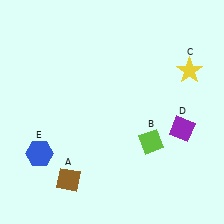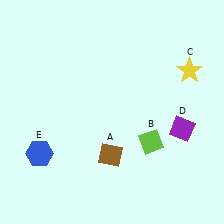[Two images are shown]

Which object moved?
The brown diamond (A) moved right.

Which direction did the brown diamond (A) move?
The brown diamond (A) moved right.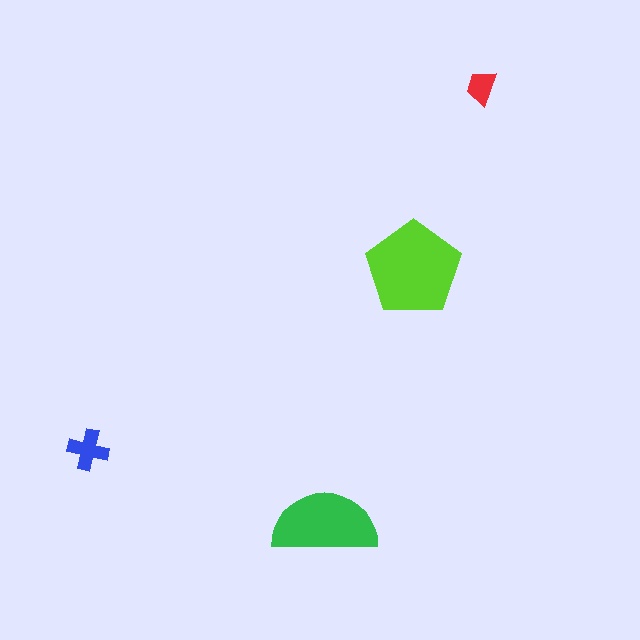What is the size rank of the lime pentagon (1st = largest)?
1st.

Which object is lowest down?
The green semicircle is bottommost.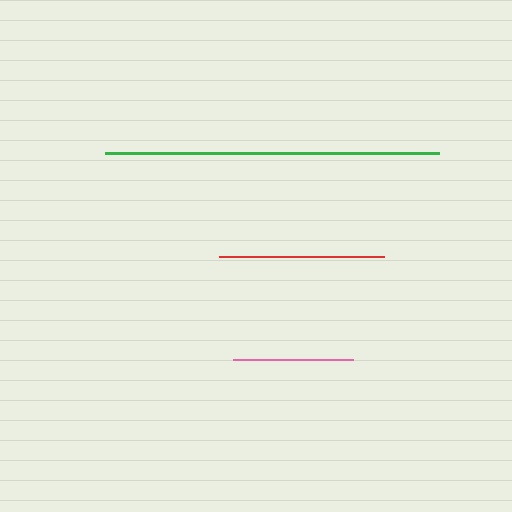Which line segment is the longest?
The green line is the longest at approximately 334 pixels.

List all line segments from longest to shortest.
From longest to shortest: green, red, pink.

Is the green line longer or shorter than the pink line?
The green line is longer than the pink line.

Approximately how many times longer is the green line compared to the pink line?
The green line is approximately 2.8 times the length of the pink line.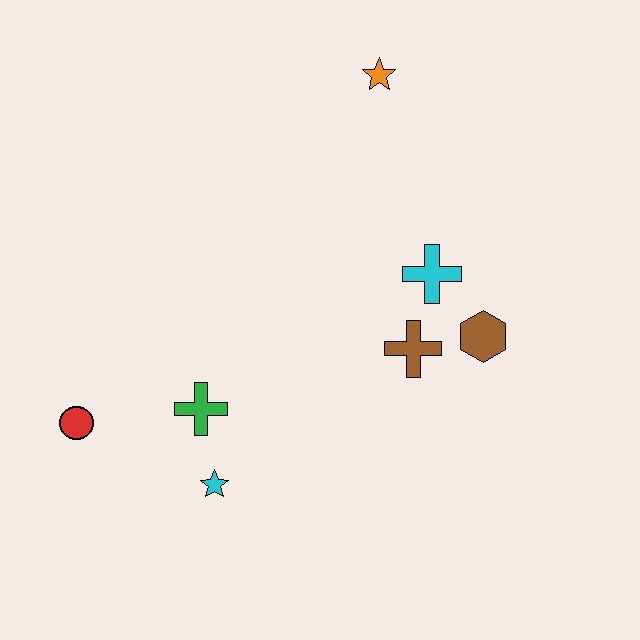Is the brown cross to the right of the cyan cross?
No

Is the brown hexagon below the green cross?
No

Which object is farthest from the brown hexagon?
The red circle is farthest from the brown hexagon.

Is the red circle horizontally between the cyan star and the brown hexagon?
No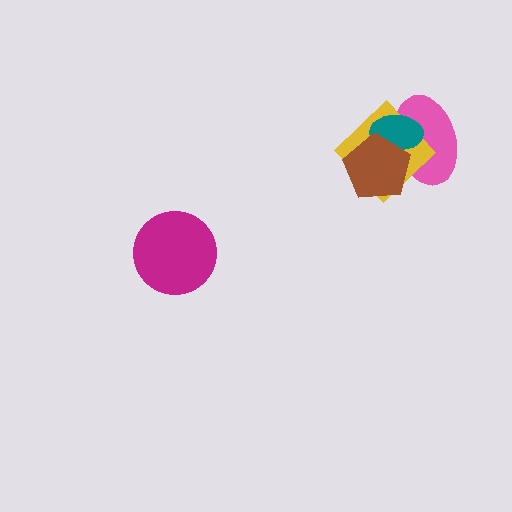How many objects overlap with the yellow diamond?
3 objects overlap with the yellow diamond.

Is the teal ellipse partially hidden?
Yes, it is partially covered by another shape.